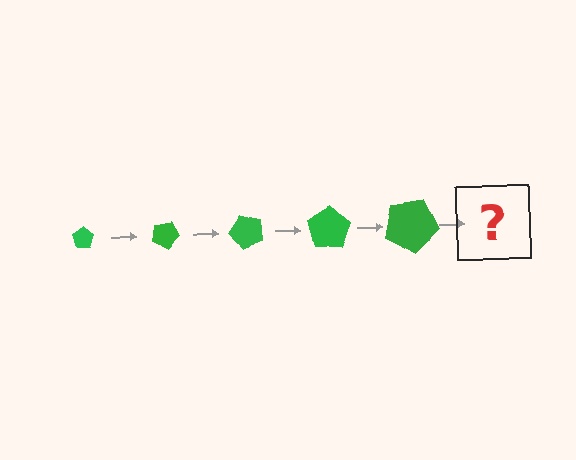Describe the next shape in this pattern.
It should be a pentagon, larger than the previous one and rotated 125 degrees from the start.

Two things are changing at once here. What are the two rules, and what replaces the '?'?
The two rules are that the pentagon grows larger each step and it rotates 25 degrees each step. The '?' should be a pentagon, larger than the previous one and rotated 125 degrees from the start.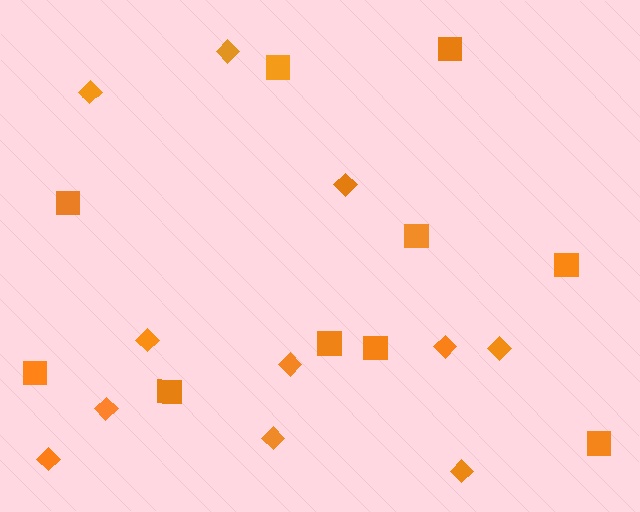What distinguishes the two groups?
There are 2 groups: one group of diamonds (11) and one group of squares (10).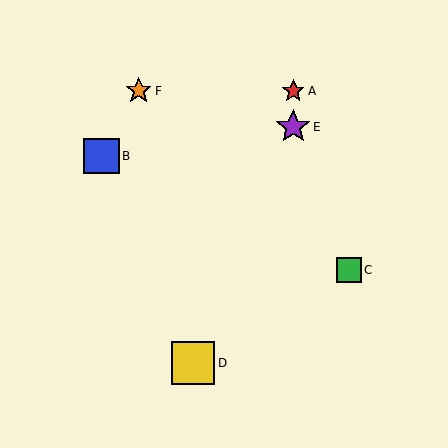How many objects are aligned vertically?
2 objects (A, E) are aligned vertically.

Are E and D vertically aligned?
No, E is at x≈293 and D is at x≈193.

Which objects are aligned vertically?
Objects A, E are aligned vertically.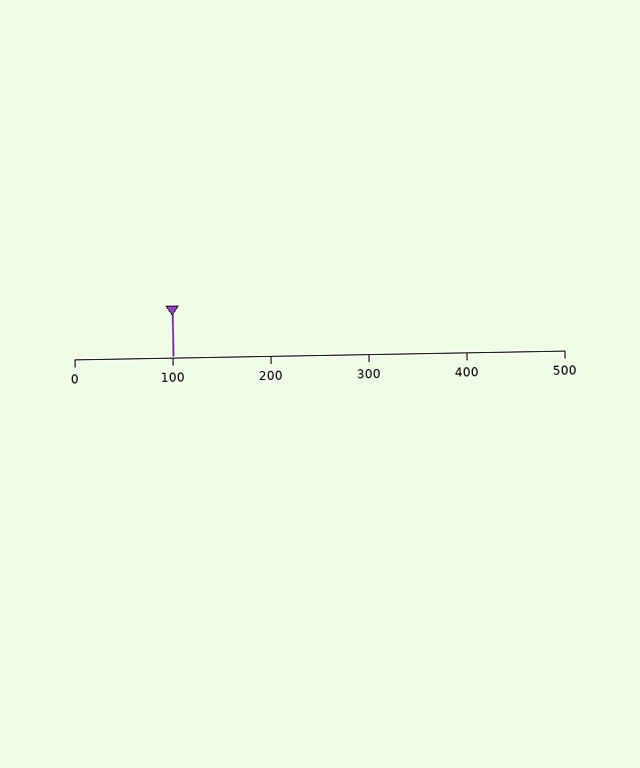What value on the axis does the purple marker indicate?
The marker indicates approximately 100.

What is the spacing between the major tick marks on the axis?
The major ticks are spaced 100 apart.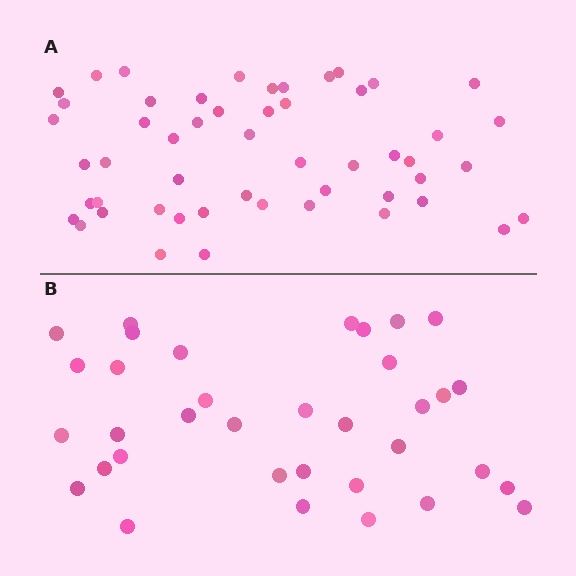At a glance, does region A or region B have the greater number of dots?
Region A (the top region) has more dots.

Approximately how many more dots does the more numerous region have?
Region A has approximately 15 more dots than region B.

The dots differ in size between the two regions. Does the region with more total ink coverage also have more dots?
No. Region B has more total ink coverage because its dots are larger, but region A actually contains more individual dots. Total area can be misleading — the number of items is what matters here.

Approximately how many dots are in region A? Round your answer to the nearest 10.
About 50 dots. (The exact count is 52, which rounds to 50.)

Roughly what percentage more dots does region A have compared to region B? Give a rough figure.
About 50% more.